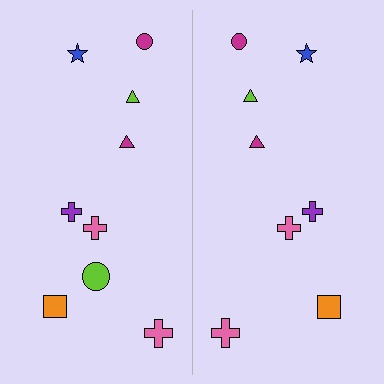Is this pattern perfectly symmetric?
No, the pattern is not perfectly symmetric. A lime circle is missing from the right side.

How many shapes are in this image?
There are 17 shapes in this image.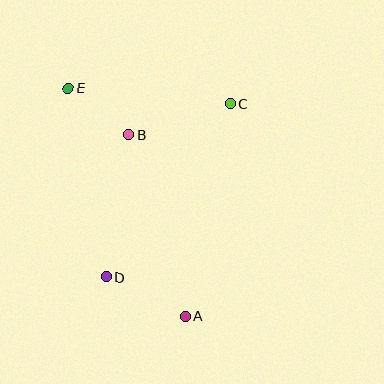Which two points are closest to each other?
Points B and E are closest to each other.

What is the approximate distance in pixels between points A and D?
The distance between A and D is approximately 88 pixels.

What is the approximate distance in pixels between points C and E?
The distance between C and E is approximately 162 pixels.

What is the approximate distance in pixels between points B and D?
The distance between B and D is approximately 144 pixels.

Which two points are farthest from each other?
Points A and E are farthest from each other.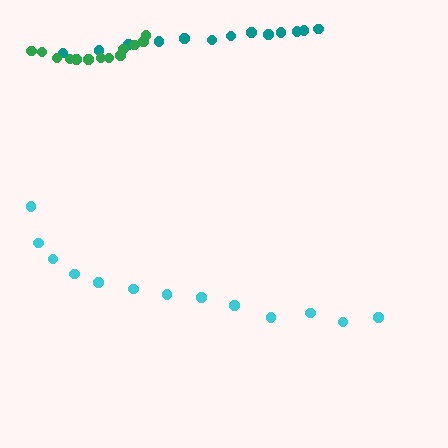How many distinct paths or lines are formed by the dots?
There are 3 distinct paths.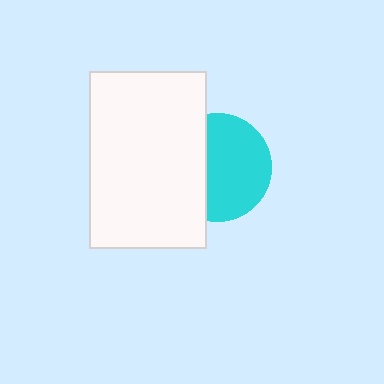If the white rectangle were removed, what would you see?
You would see the complete cyan circle.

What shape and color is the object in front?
The object in front is a white rectangle.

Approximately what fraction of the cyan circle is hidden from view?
Roughly 38% of the cyan circle is hidden behind the white rectangle.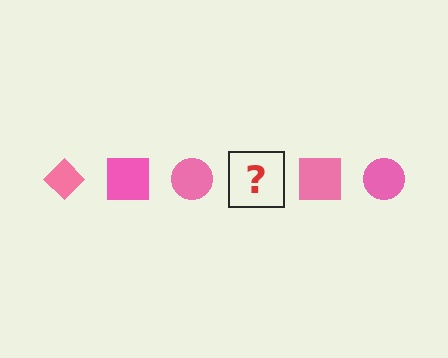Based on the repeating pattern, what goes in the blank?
The blank should be a pink diamond.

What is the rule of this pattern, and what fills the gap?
The rule is that the pattern cycles through diamond, square, circle shapes in pink. The gap should be filled with a pink diamond.